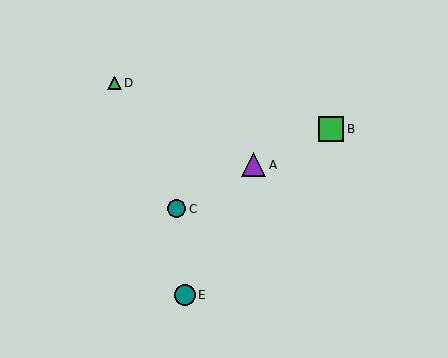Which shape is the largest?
The green square (labeled B) is the largest.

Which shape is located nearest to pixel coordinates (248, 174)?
The purple triangle (labeled A) at (253, 165) is nearest to that location.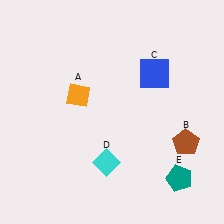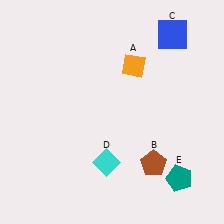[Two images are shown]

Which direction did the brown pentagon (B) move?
The brown pentagon (B) moved left.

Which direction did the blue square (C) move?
The blue square (C) moved up.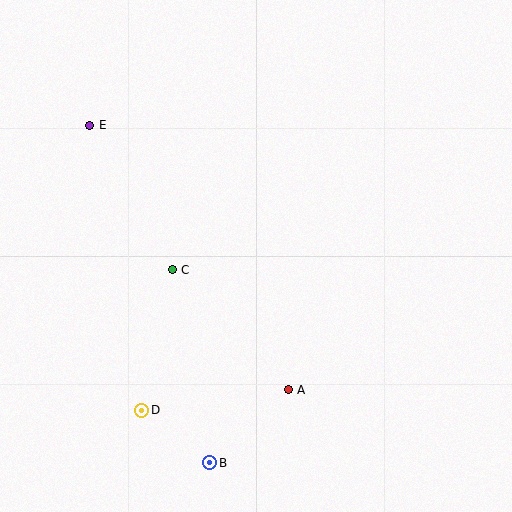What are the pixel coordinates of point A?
Point A is at (288, 390).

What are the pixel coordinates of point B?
Point B is at (210, 463).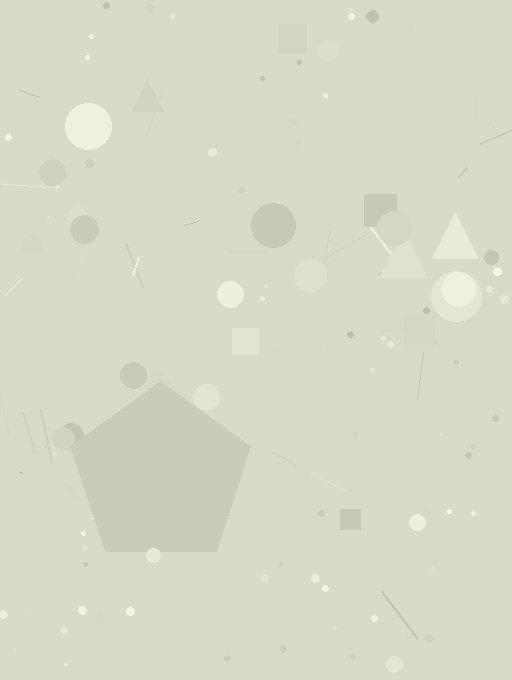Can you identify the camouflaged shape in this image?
The camouflaged shape is a pentagon.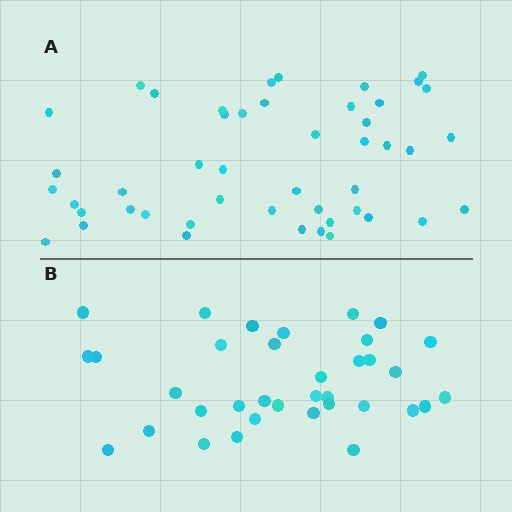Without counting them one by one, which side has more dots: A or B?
Region A (the top region) has more dots.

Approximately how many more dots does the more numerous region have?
Region A has roughly 12 or so more dots than region B.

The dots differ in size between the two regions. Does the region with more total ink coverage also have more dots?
No. Region B has more total ink coverage because its dots are larger, but region A actually contains more individual dots. Total area can be misleading — the number of items is what matters here.